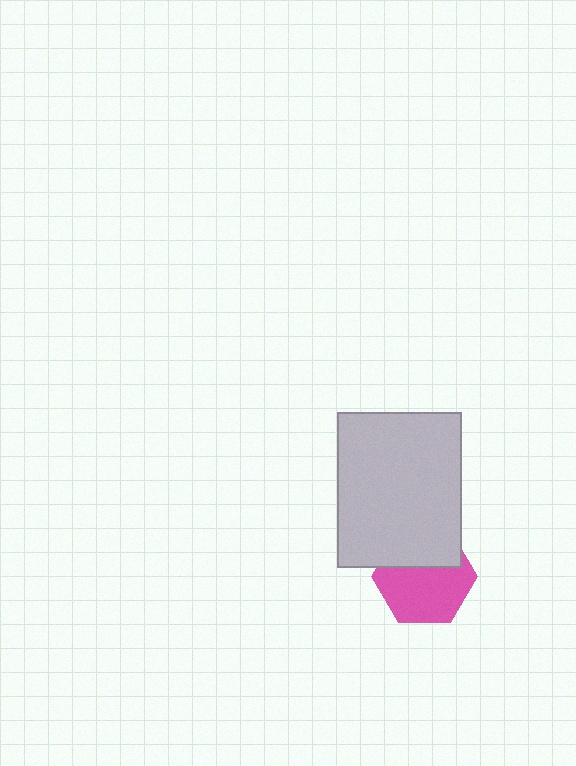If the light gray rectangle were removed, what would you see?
You would see the complete pink hexagon.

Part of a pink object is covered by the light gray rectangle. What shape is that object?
It is a hexagon.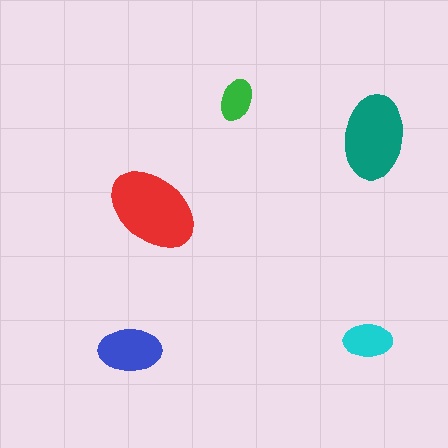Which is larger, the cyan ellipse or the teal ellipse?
The teal one.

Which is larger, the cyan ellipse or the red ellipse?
The red one.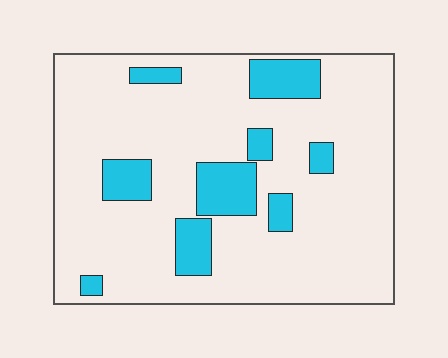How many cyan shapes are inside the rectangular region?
9.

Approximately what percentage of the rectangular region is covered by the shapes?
Approximately 15%.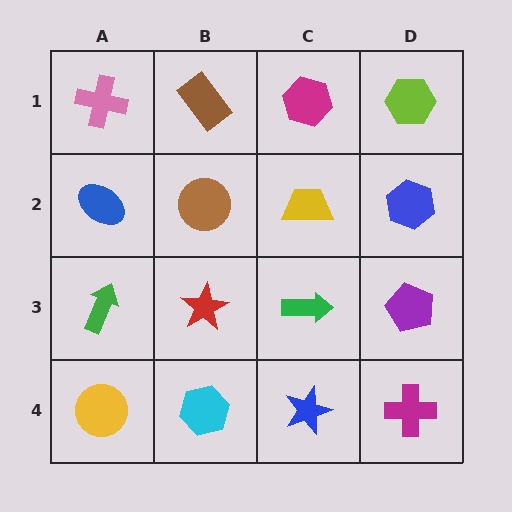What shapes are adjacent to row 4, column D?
A purple pentagon (row 3, column D), a blue star (row 4, column C).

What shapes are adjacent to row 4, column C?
A green arrow (row 3, column C), a cyan hexagon (row 4, column B), a magenta cross (row 4, column D).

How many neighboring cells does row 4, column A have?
2.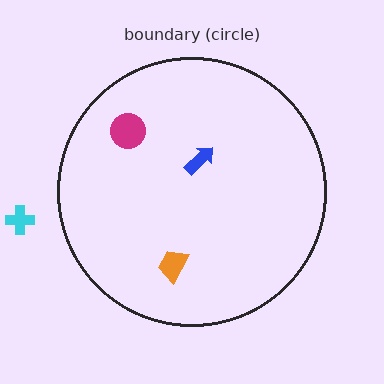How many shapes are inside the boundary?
3 inside, 1 outside.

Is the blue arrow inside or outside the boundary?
Inside.